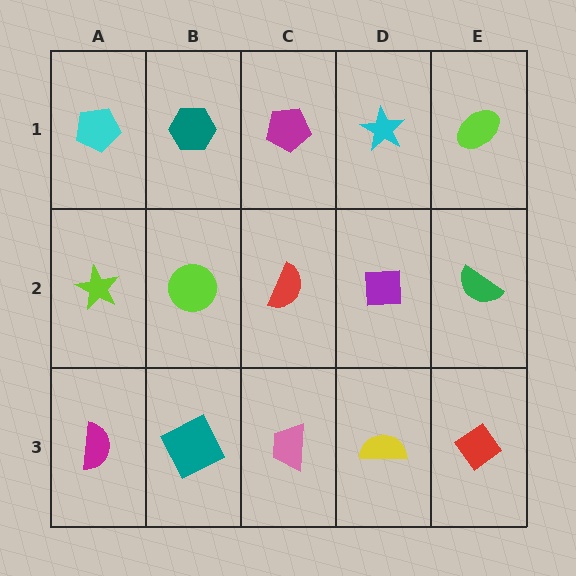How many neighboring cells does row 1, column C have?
3.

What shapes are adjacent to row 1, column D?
A purple square (row 2, column D), a magenta pentagon (row 1, column C), a lime ellipse (row 1, column E).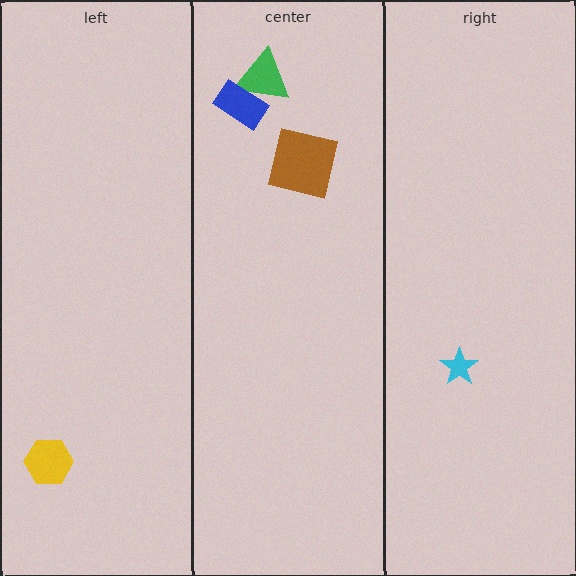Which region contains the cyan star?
The right region.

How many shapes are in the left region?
1.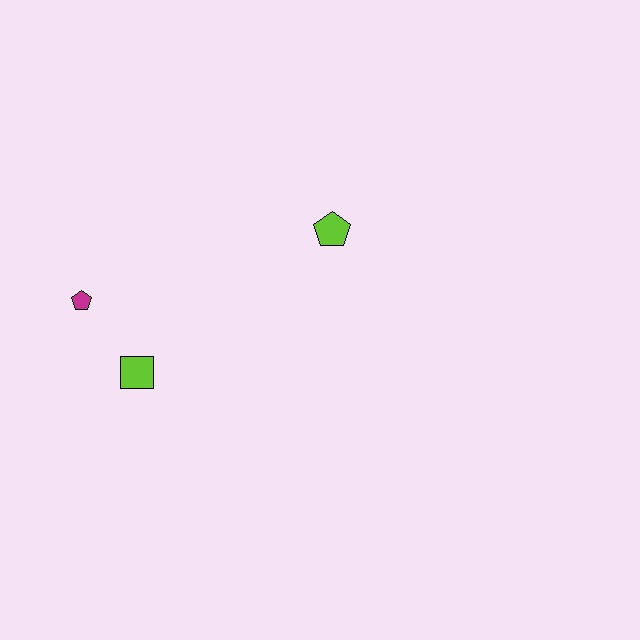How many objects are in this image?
There are 3 objects.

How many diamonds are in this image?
There are no diamonds.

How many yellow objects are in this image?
There are no yellow objects.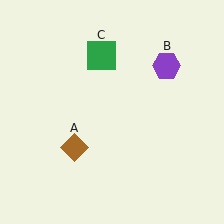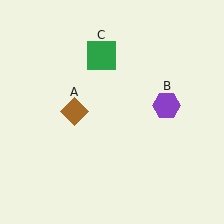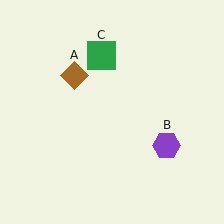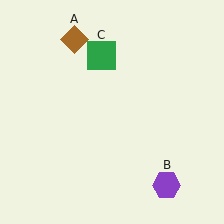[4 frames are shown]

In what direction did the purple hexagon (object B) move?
The purple hexagon (object B) moved down.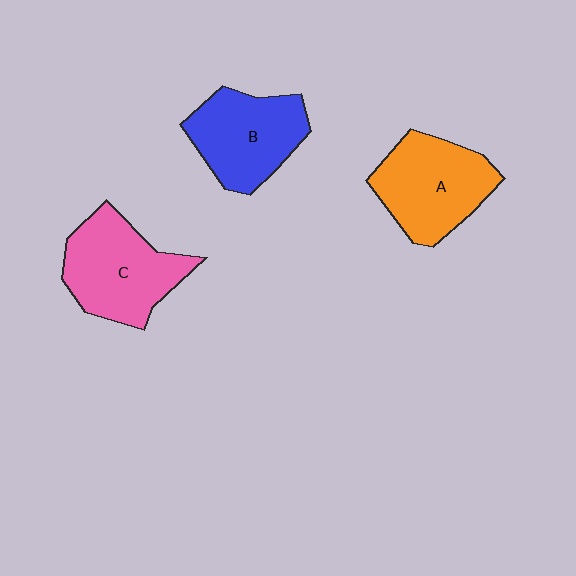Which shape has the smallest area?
Shape B (blue).